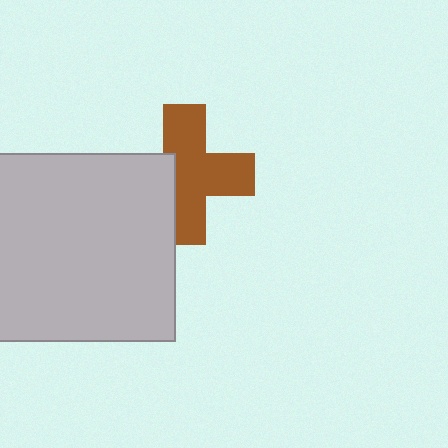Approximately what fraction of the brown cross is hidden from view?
Roughly 32% of the brown cross is hidden behind the light gray square.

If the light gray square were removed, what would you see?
You would see the complete brown cross.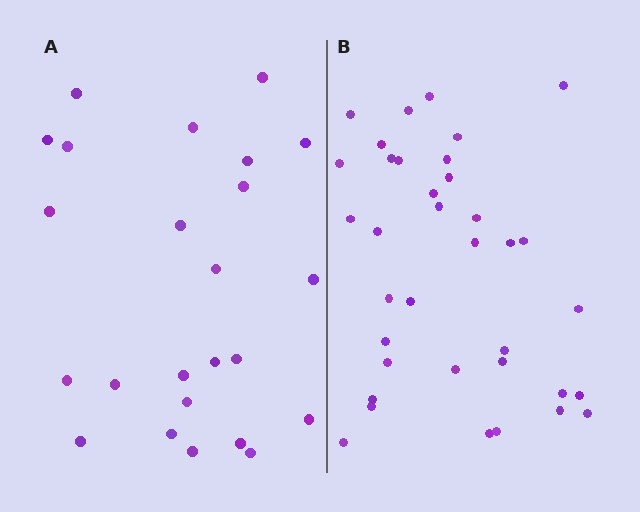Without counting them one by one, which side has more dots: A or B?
Region B (the right region) has more dots.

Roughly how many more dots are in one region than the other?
Region B has roughly 12 or so more dots than region A.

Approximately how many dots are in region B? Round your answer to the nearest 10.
About 40 dots. (The exact count is 36, which rounds to 40.)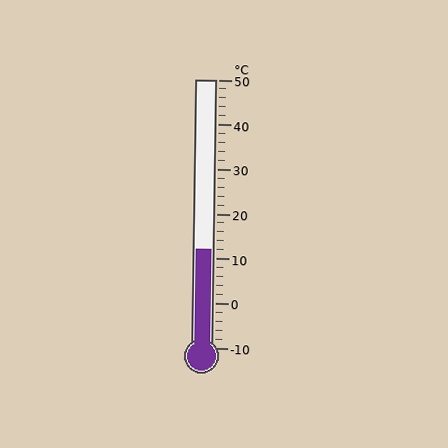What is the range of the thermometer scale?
The thermometer scale ranges from -10°C to 50°C.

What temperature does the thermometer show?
The thermometer shows approximately 12°C.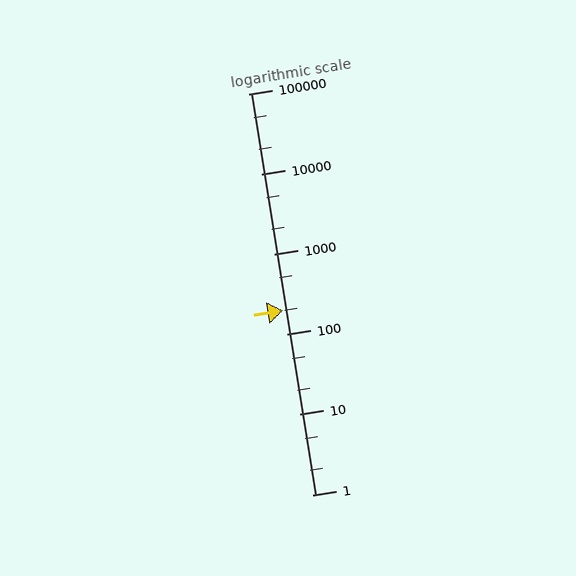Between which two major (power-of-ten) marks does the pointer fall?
The pointer is between 100 and 1000.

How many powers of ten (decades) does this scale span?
The scale spans 5 decades, from 1 to 100000.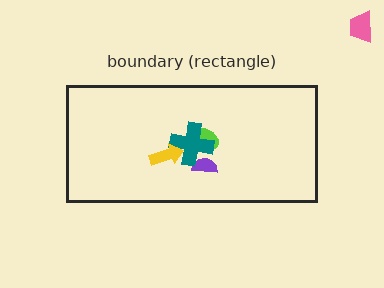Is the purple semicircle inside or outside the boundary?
Inside.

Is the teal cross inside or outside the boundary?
Inside.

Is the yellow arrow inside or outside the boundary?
Inside.